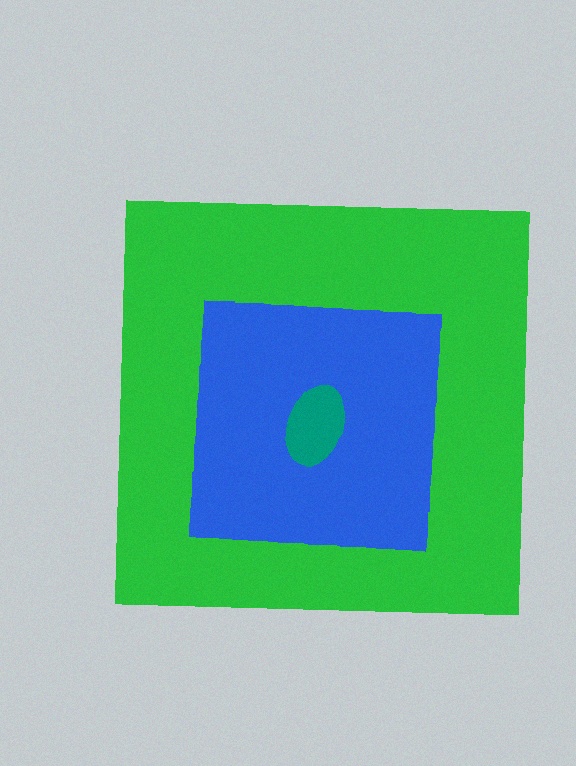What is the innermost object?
The teal ellipse.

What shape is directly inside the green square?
The blue square.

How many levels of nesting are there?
3.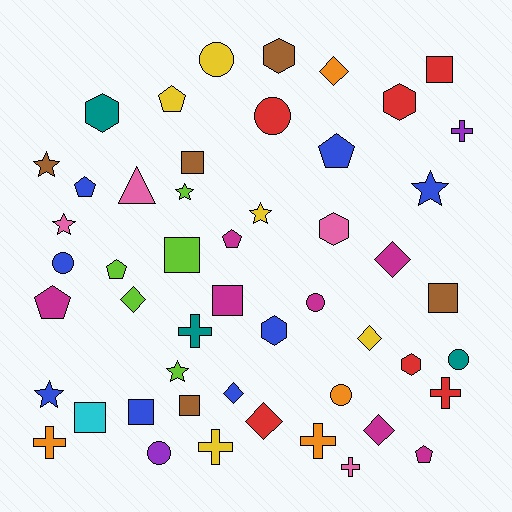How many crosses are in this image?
There are 7 crosses.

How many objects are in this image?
There are 50 objects.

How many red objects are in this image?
There are 6 red objects.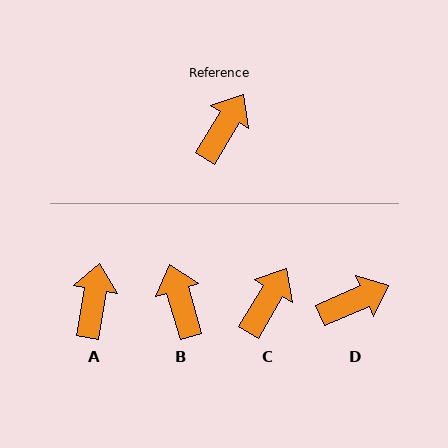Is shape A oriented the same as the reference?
No, it is off by about 21 degrees.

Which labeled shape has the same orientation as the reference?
C.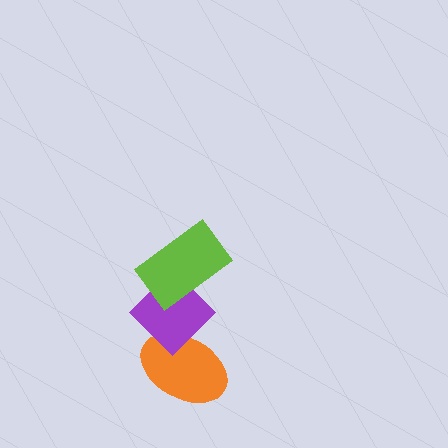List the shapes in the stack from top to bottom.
From top to bottom: the lime rectangle, the purple diamond, the orange ellipse.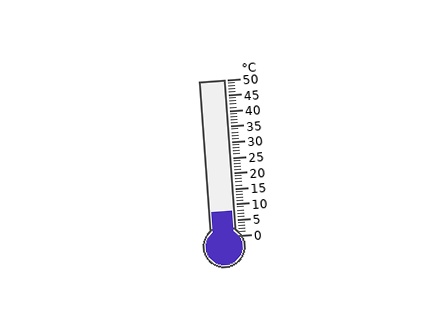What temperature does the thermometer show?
The thermometer shows approximately 8°C.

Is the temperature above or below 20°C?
The temperature is below 20°C.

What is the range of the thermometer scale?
The thermometer scale ranges from 0°C to 50°C.